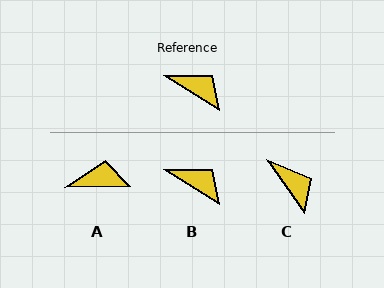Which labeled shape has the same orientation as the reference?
B.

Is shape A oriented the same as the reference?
No, it is off by about 34 degrees.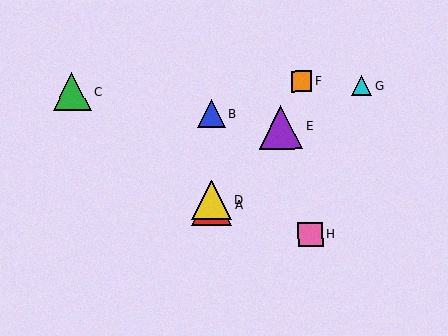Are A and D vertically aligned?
Yes, both are at x≈212.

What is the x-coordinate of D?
Object D is at x≈212.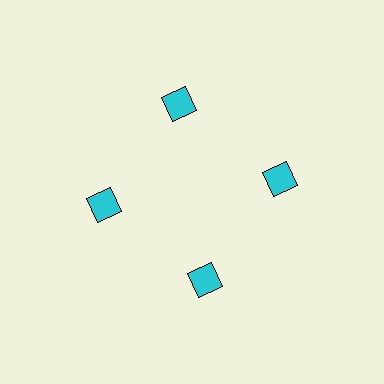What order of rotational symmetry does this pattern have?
This pattern has 4-fold rotational symmetry.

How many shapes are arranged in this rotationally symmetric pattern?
There are 4 shapes, arranged in 4 groups of 1.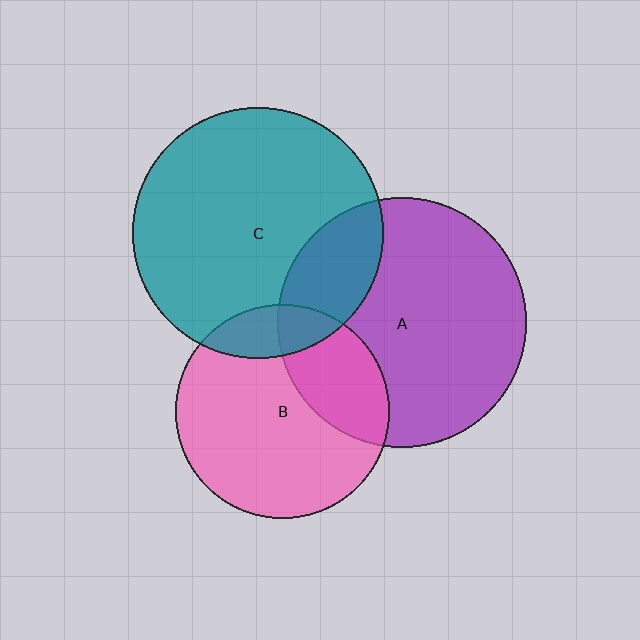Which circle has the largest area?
Circle C (teal).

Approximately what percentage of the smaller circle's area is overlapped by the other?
Approximately 20%.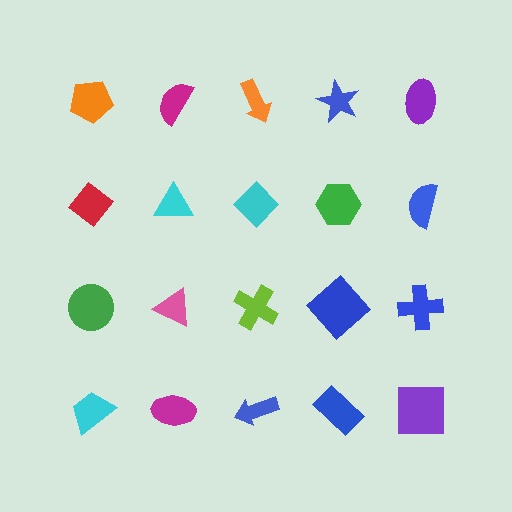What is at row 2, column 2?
A cyan triangle.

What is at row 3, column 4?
A blue diamond.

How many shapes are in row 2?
5 shapes.